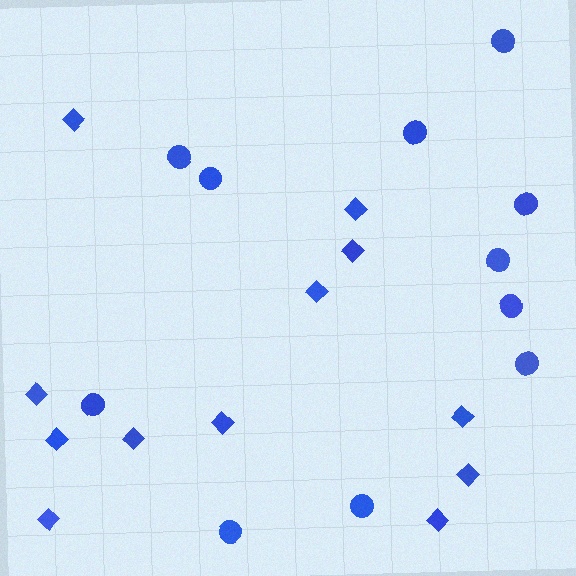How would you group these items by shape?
There are 2 groups: one group of circles (11) and one group of diamonds (12).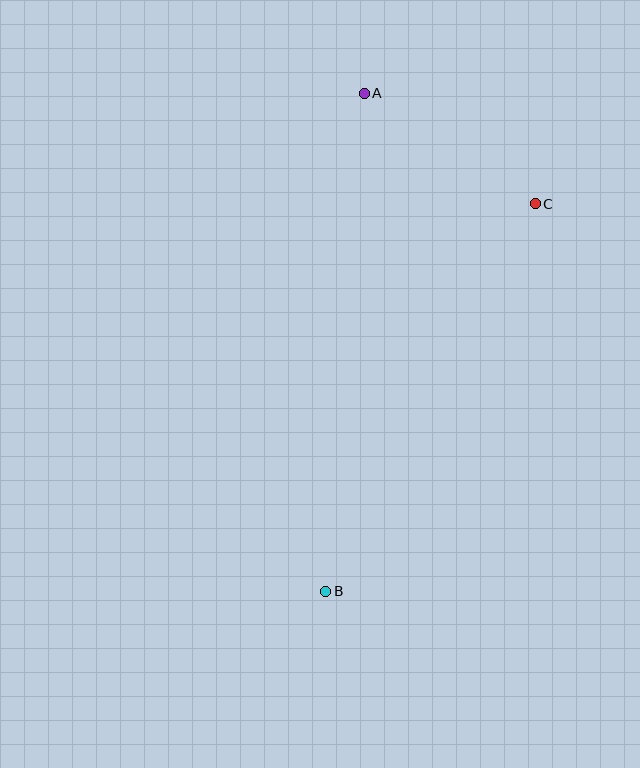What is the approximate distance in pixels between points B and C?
The distance between B and C is approximately 440 pixels.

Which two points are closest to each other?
Points A and C are closest to each other.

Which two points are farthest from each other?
Points A and B are farthest from each other.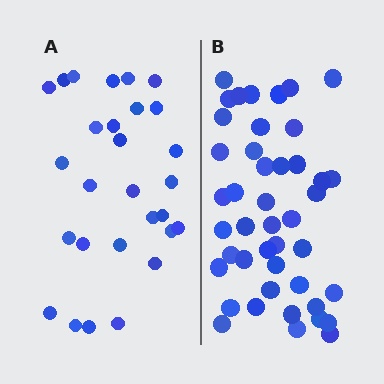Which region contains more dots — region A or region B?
Region B (the right region) has more dots.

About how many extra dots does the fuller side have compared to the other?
Region B has approximately 15 more dots than region A.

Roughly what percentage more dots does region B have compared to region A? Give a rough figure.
About 55% more.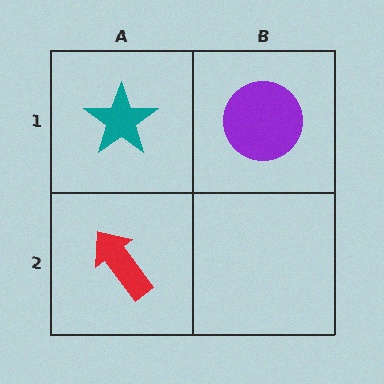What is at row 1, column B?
A purple circle.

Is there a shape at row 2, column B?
No, that cell is empty.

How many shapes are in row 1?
2 shapes.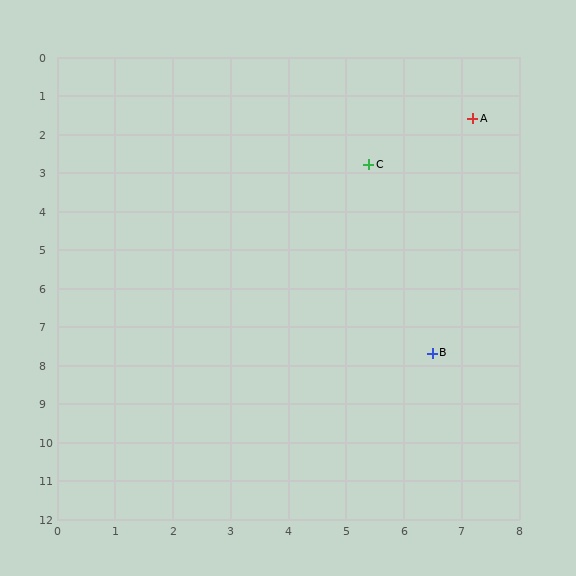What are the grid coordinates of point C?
Point C is at approximately (5.4, 2.8).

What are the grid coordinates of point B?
Point B is at approximately (6.5, 7.7).